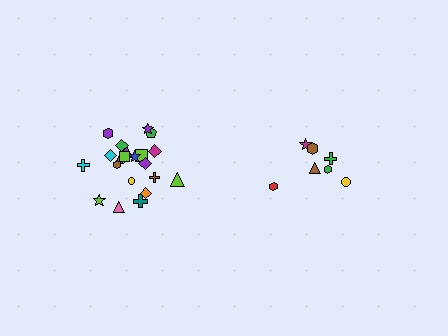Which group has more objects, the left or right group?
The left group.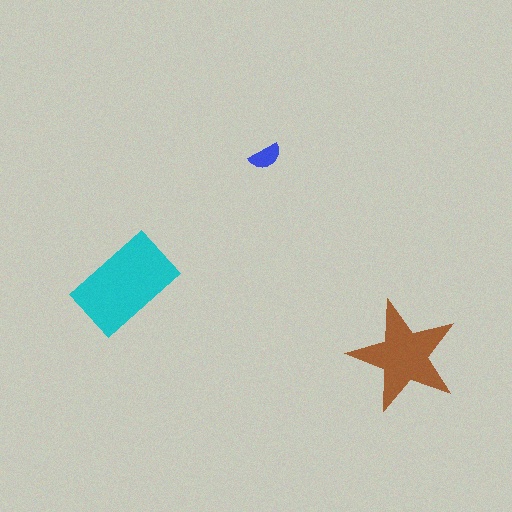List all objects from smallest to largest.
The blue semicircle, the brown star, the cyan rectangle.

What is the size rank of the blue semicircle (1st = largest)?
3rd.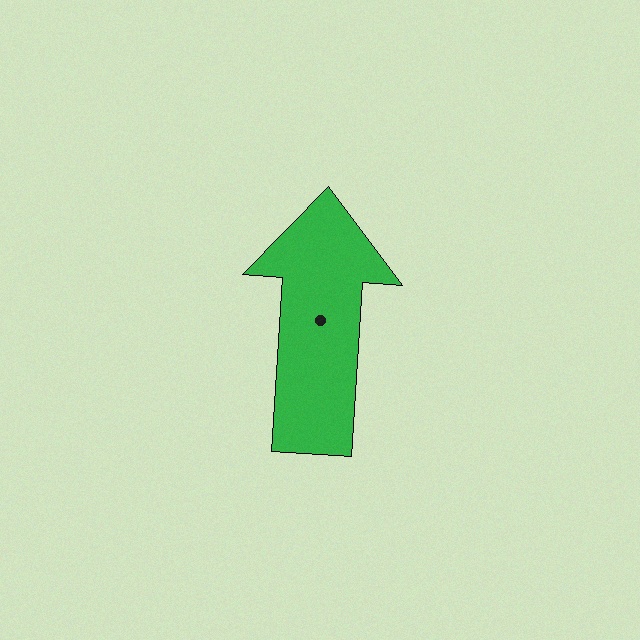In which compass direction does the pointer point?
North.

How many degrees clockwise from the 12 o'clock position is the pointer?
Approximately 4 degrees.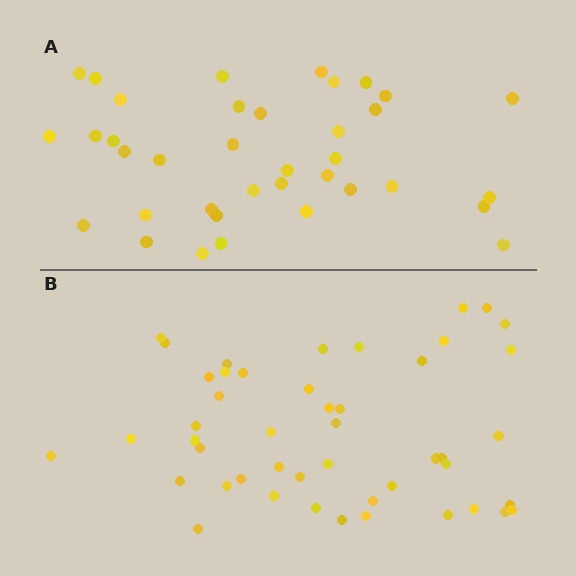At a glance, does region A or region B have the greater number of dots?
Region B (the bottom region) has more dots.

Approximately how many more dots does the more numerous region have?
Region B has roughly 10 or so more dots than region A.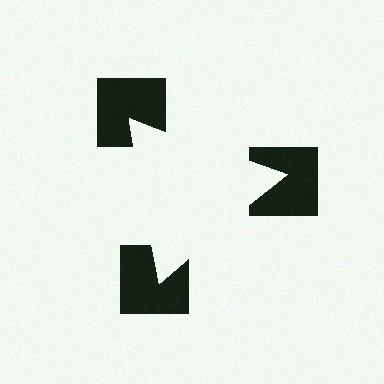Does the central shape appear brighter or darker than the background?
It typically appears slightly brighter than the background, even though no actual brightness change is drawn.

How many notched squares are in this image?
There are 3 — one at each vertex of the illusory triangle.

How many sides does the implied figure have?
3 sides.